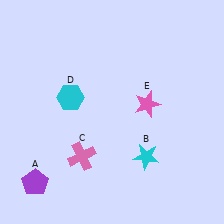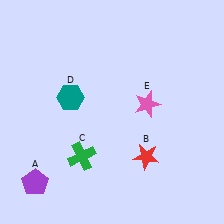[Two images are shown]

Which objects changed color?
B changed from cyan to red. C changed from pink to green. D changed from cyan to teal.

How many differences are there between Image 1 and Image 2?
There are 3 differences between the two images.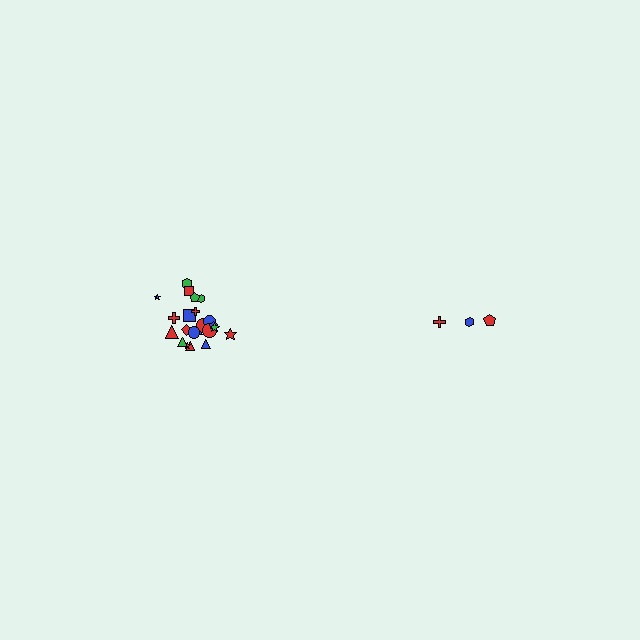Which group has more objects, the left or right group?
The left group.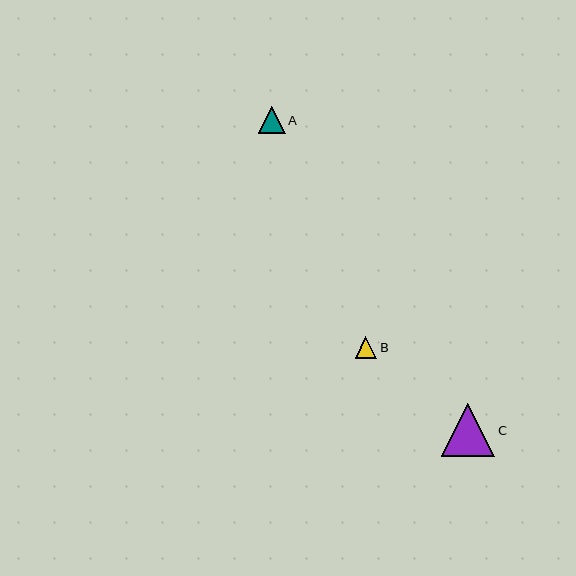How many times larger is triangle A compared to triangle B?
Triangle A is approximately 1.2 times the size of triangle B.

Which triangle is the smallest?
Triangle B is the smallest with a size of approximately 22 pixels.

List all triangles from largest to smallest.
From largest to smallest: C, A, B.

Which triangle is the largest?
Triangle C is the largest with a size of approximately 53 pixels.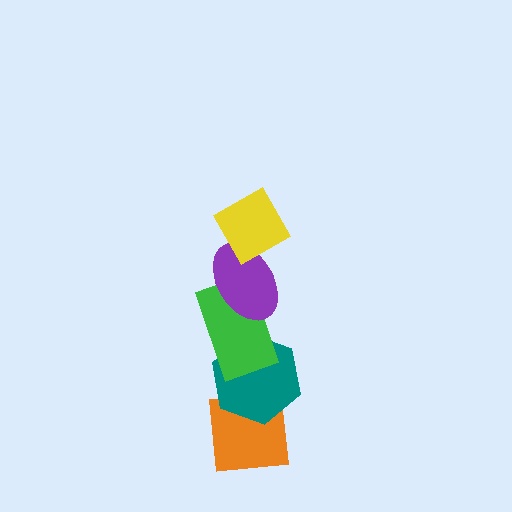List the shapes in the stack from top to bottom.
From top to bottom: the yellow diamond, the purple ellipse, the green rectangle, the teal hexagon, the orange square.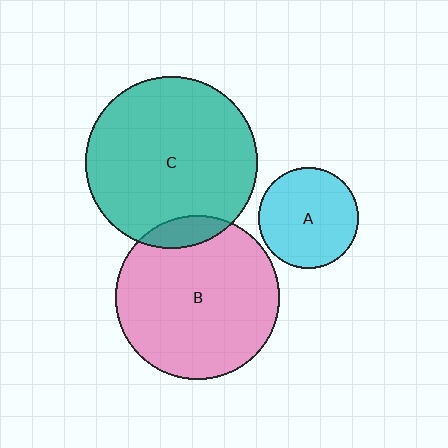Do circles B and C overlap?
Yes.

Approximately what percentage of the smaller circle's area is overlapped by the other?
Approximately 10%.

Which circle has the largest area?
Circle C (teal).